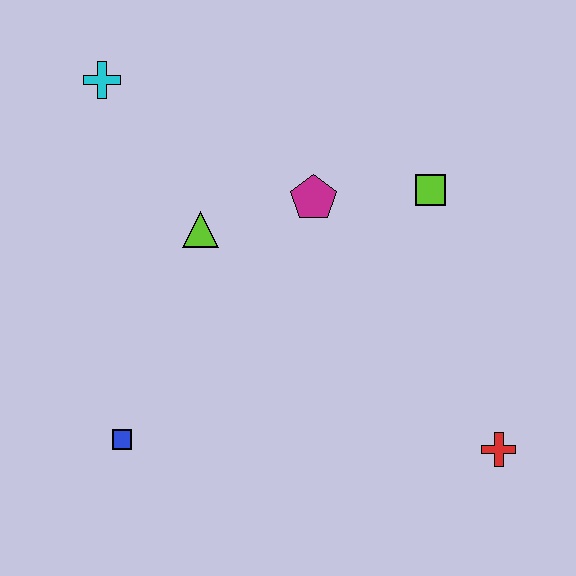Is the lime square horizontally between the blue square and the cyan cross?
No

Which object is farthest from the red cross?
The cyan cross is farthest from the red cross.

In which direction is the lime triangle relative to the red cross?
The lime triangle is to the left of the red cross.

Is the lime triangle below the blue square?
No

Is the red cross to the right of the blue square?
Yes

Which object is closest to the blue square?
The lime triangle is closest to the blue square.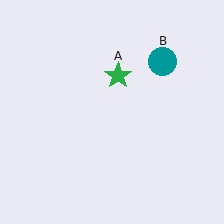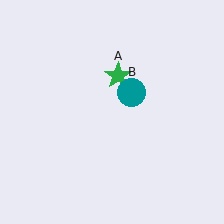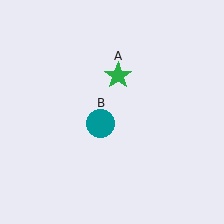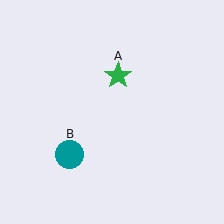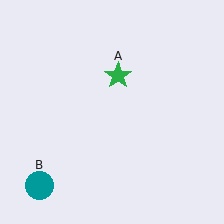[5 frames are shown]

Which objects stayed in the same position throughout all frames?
Green star (object A) remained stationary.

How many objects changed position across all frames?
1 object changed position: teal circle (object B).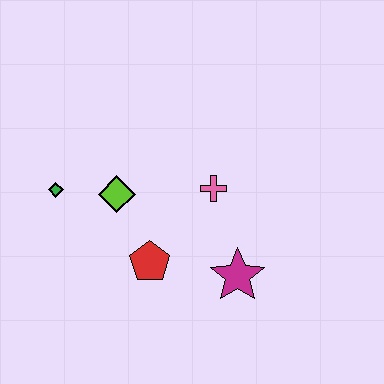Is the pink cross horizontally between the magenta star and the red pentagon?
Yes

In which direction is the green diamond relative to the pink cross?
The green diamond is to the left of the pink cross.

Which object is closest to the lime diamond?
The green diamond is closest to the lime diamond.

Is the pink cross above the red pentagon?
Yes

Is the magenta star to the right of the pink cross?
Yes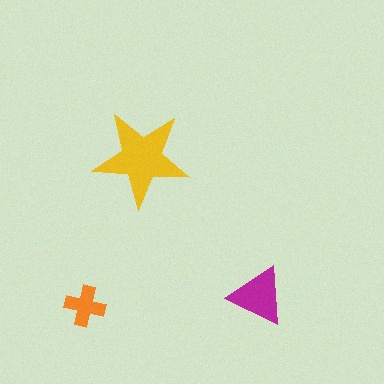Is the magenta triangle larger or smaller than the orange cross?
Larger.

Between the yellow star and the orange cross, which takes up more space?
The yellow star.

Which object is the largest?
The yellow star.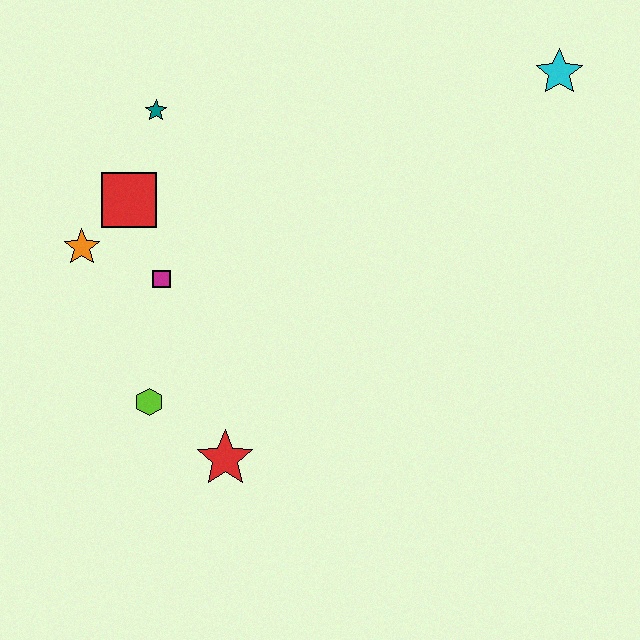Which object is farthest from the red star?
The cyan star is farthest from the red star.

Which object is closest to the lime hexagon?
The red star is closest to the lime hexagon.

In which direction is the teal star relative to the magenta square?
The teal star is above the magenta square.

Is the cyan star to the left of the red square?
No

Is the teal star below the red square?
No